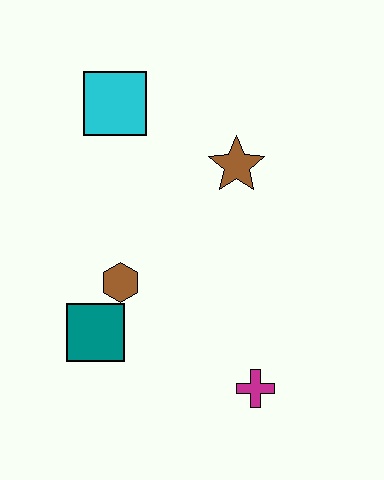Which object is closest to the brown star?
The cyan square is closest to the brown star.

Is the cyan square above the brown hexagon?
Yes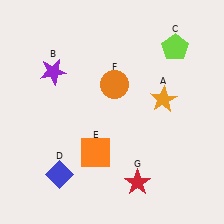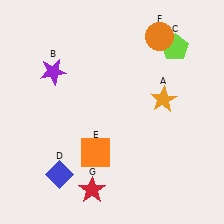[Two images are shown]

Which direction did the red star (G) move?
The red star (G) moved left.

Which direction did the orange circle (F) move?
The orange circle (F) moved up.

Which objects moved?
The objects that moved are: the orange circle (F), the red star (G).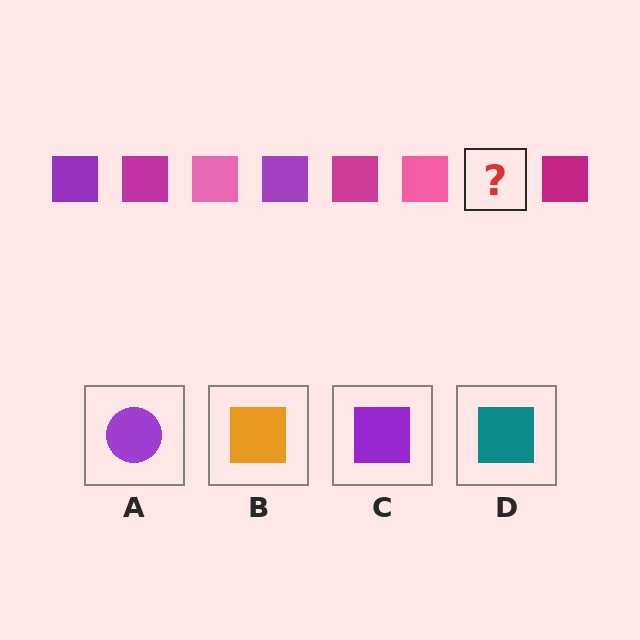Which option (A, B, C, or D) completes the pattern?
C.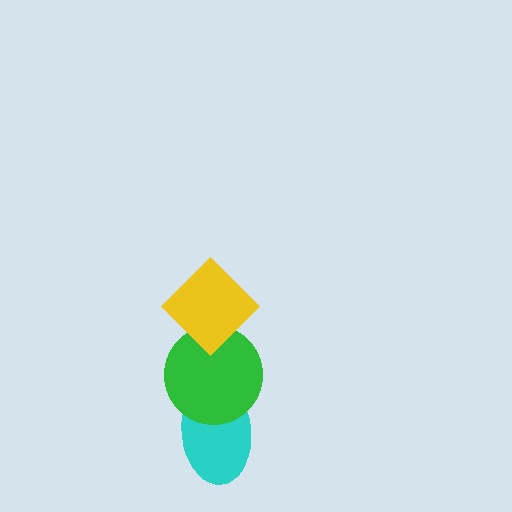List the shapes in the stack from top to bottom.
From top to bottom: the yellow diamond, the green circle, the cyan ellipse.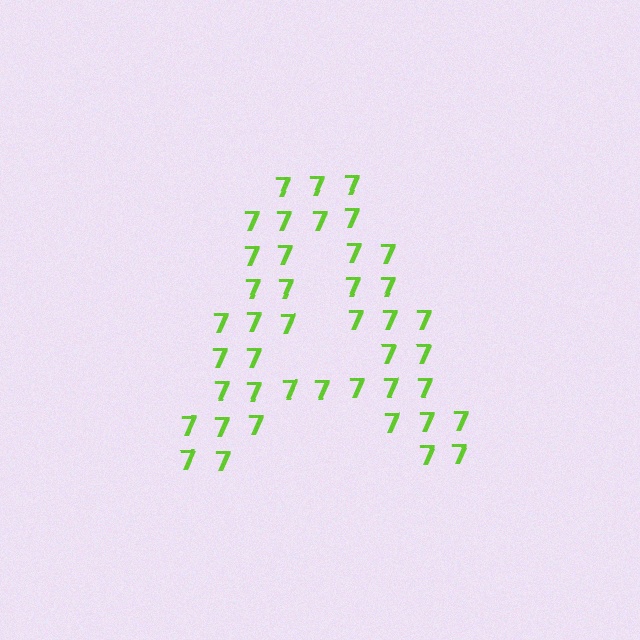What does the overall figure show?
The overall figure shows the letter A.